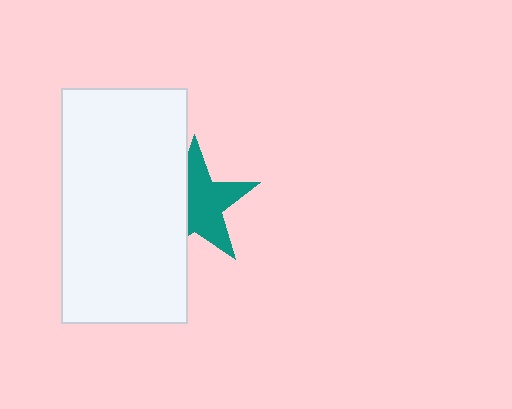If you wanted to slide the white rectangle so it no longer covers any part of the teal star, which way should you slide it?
Slide it left — that is the most direct way to separate the two shapes.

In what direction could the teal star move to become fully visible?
The teal star could move right. That would shift it out from behind the white rectangle entirely.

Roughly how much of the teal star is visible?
About half of it is visible (roughly 62%).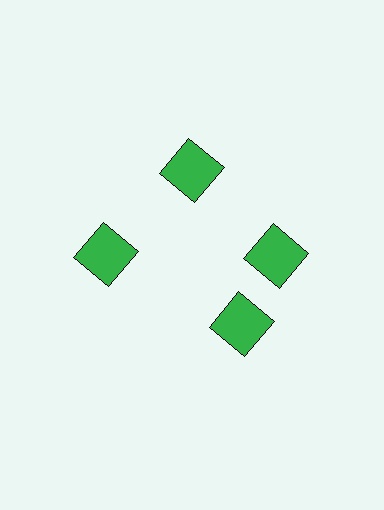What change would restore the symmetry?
The symmetry would be restored by rotating it back into even spacing with its neighbors so that all 4 squares sit at equal angles and equal distance from the center.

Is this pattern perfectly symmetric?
No. The 4 green squares are arranged in a ring, but one element near the 6 o'clock position is rotated out of alignment along the ring, breaking the 4-fold rotational symmetry.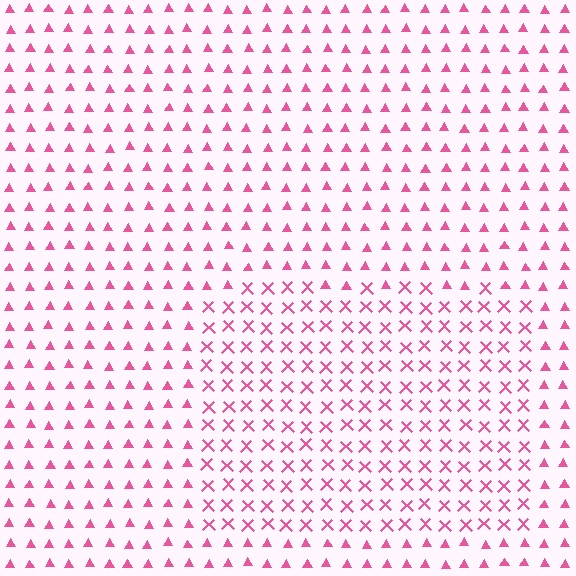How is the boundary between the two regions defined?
The boundary is defined by a change in element shape: X marks inside vs. triangles outside. All elements share the same color and spacing.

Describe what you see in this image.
The image is filled with small pink elements arranged in a uniform grid. A rectangle-shaped region contains X marks, while the surrounding area contains triangles. The boundary is defined purely by the change in element shape.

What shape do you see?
I see a rectangle.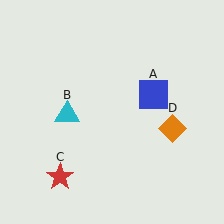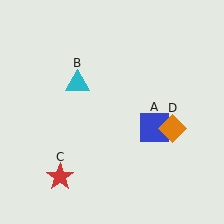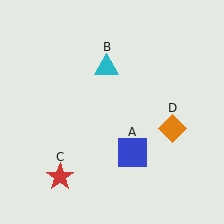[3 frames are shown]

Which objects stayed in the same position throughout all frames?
Red star (object C) and orange diamond (object D) remained stationary.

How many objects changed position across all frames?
2 objects changed position: blue square (object A), cyan triangle (object B).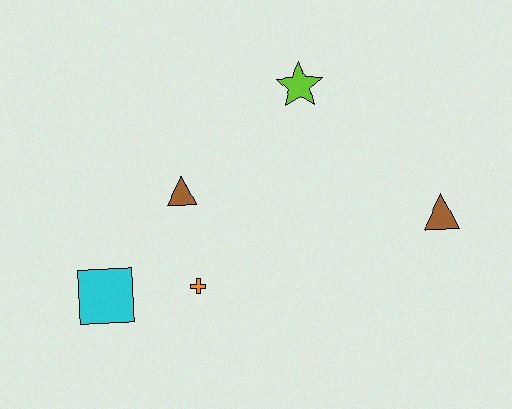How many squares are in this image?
There is 1 square.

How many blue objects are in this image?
There are no blue objects.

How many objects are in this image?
There are 5 objects.